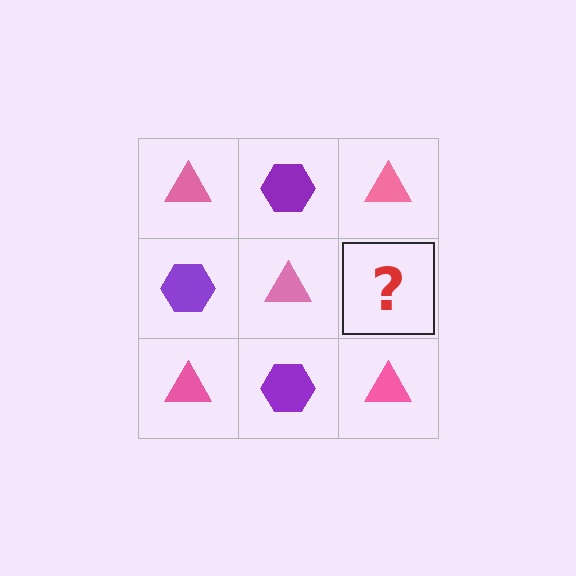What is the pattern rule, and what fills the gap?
The rule is that it alternates pink triangle and purple hexagon in a checkerboard pattern. The gap should be filled with a purple hexagon.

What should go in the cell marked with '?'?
The missing cell should contain a purple hexagon.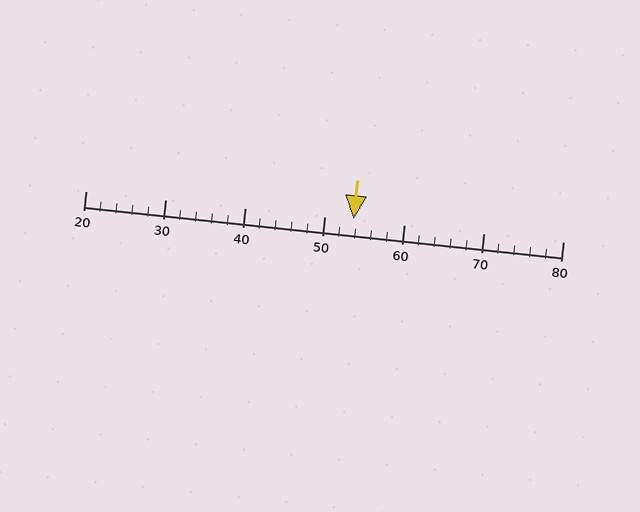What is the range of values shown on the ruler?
The ruler shows values from 20 to 80.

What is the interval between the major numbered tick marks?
The major tick marks are spaced 10 units apart.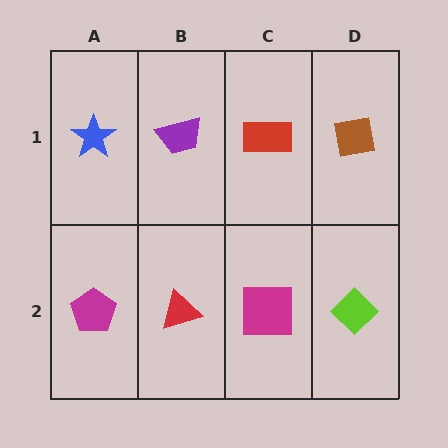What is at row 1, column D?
A brown square.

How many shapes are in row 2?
4 shapes.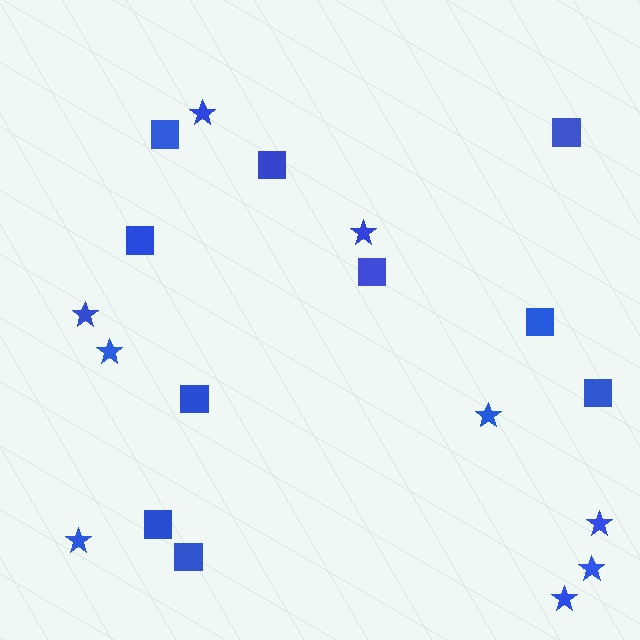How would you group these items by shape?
There are 2 groups: one group of squares (10) and one group of stars (9).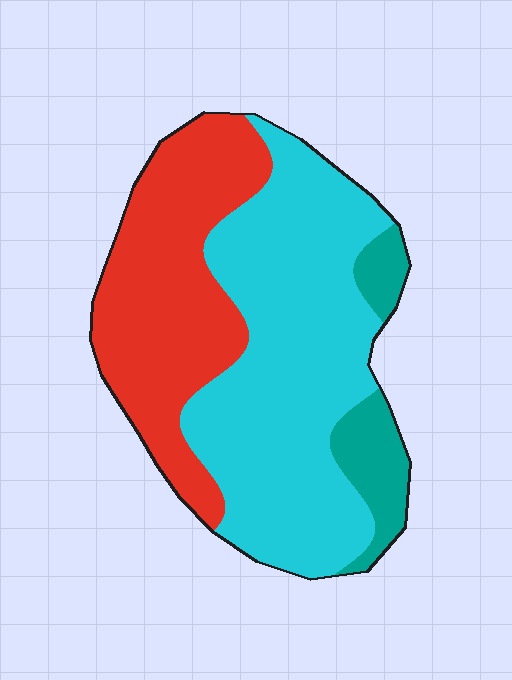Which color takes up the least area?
Teal, at roughly 10%.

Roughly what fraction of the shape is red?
Red covers 36% of the shape.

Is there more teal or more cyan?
Cyan.